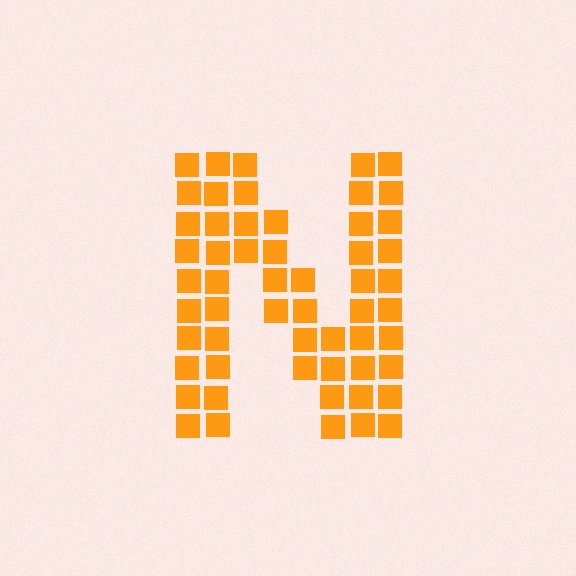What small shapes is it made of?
It is made of small squares.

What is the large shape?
The large shape is the letter N.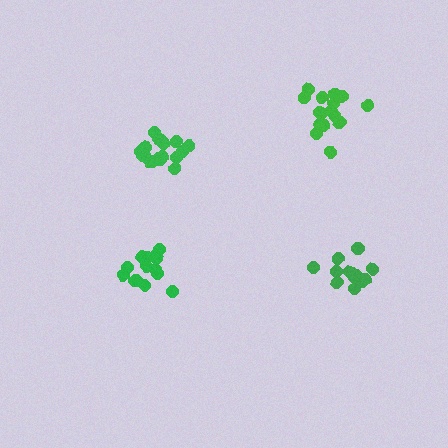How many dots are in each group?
Group 1: 14 dots, Group 2: 13 dots, Group 3: 18 dots, Group 4: 18 dots (63 total).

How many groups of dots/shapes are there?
There are 4 groups.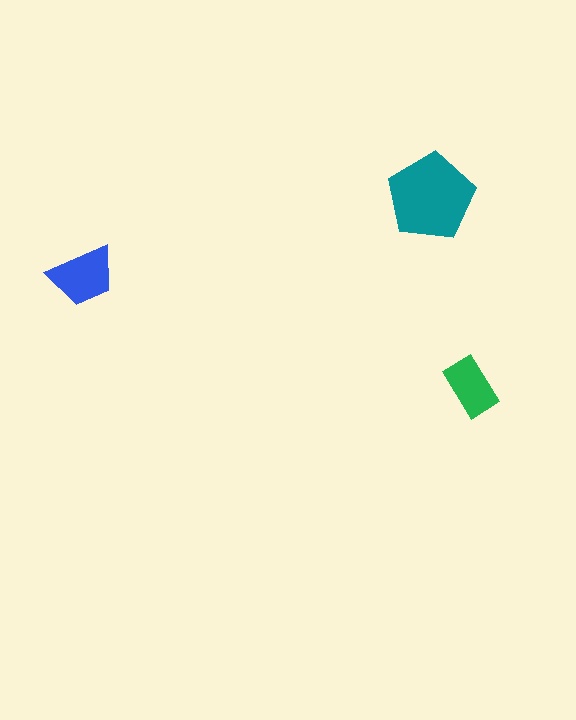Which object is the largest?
The teal pentagon.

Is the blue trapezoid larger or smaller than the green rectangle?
Larger.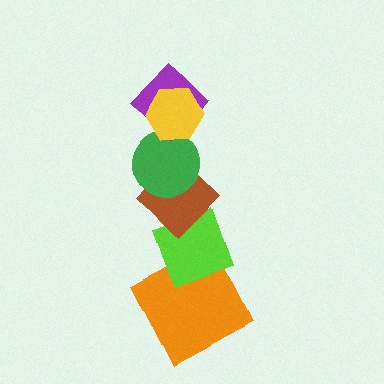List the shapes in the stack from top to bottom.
From top to bottom: the yellow hexagon, the purple diamond, the green circle, the brown diamond, the lime diamond, the orange square.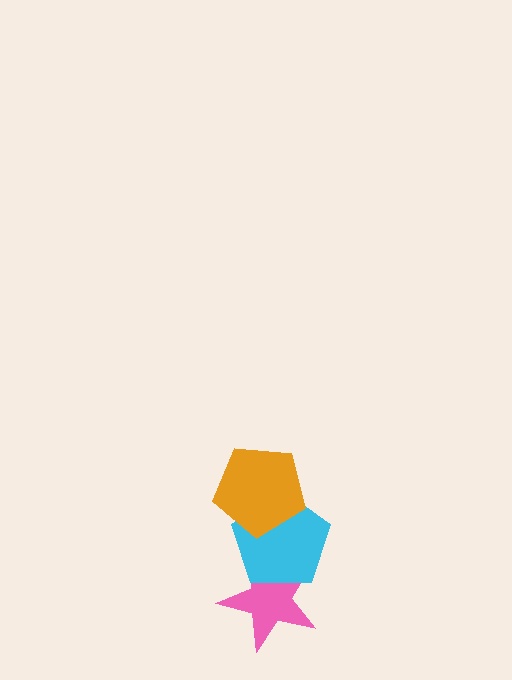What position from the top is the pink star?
The pink star is 3rd from the top.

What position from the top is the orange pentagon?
The orange pentagon is 1st from the top.